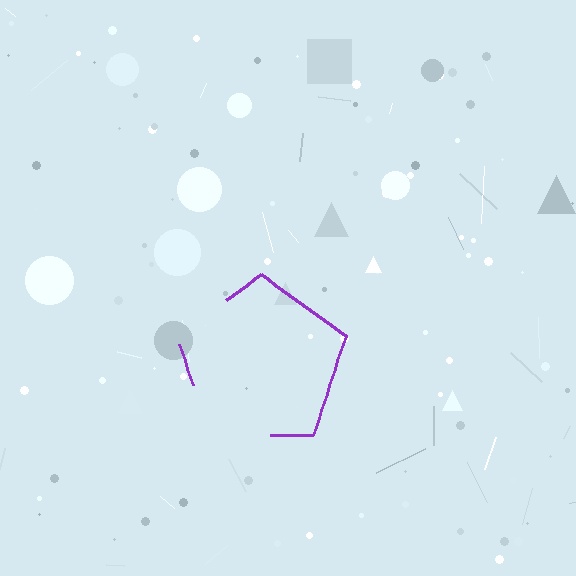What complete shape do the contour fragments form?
The contour fragments form a pentagon.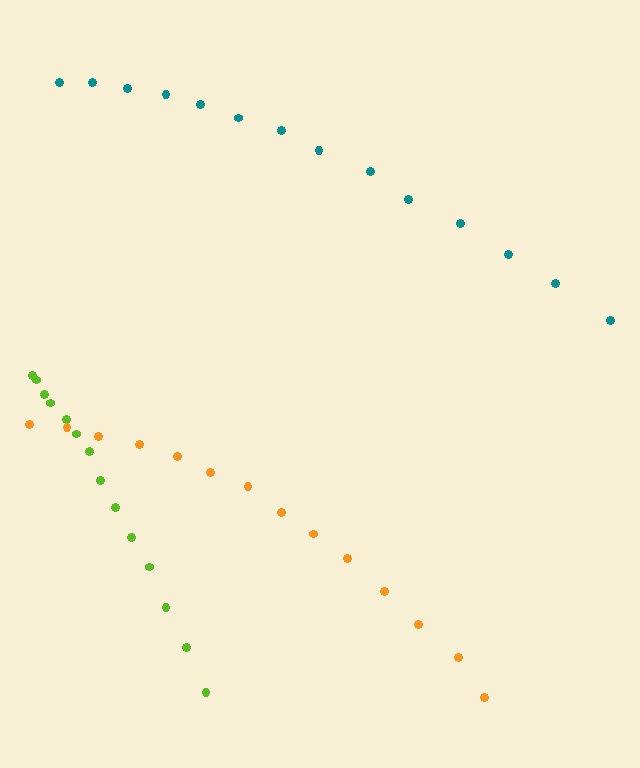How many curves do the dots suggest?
There are 3 distinct paths.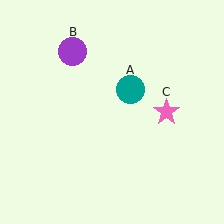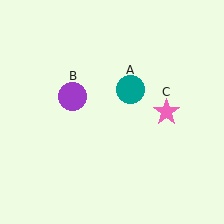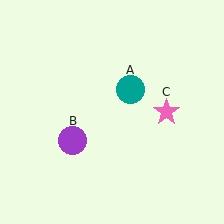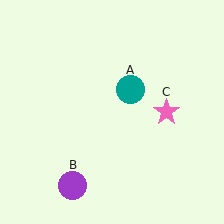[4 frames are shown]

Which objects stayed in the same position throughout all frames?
Teal circle (object A) and pink star (object C) remained stationary.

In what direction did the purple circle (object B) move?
The purple circle (object B) moved down.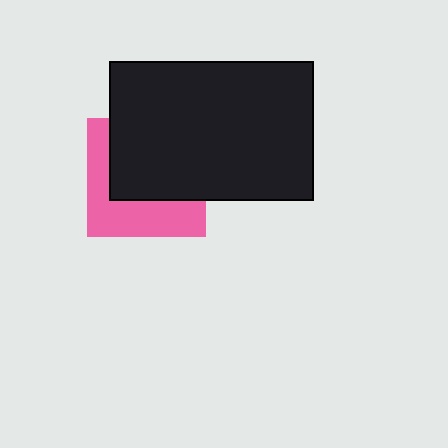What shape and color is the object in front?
The object in front is a black rectangle.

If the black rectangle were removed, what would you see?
You would see the complete pink square.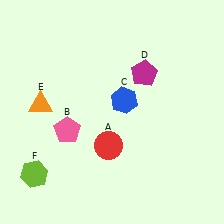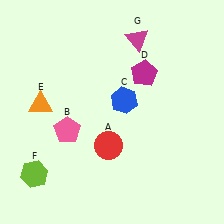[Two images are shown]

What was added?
A magenta triangle (G) was added in Image 2.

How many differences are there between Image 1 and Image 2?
There is 1 difference between the two images.